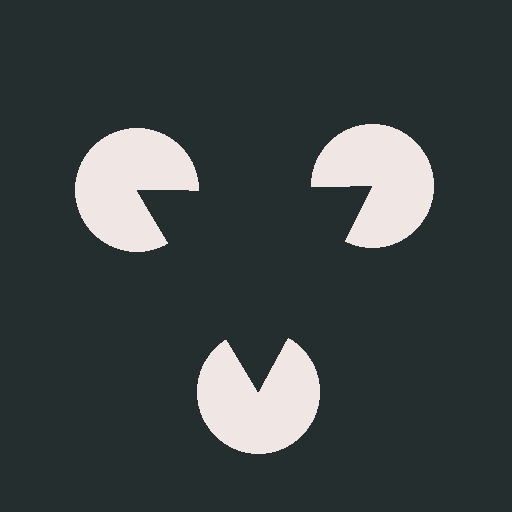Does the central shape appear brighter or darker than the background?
It typically appears slightly darker than the background, even though no actual brightness change is drawn.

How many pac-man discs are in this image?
There are 3 — one at each vertex of the illusory triangle.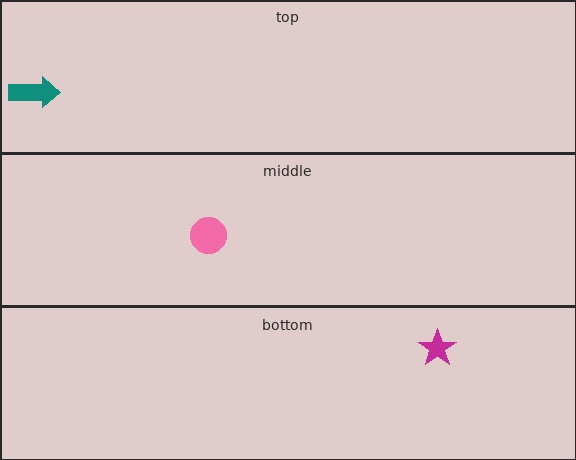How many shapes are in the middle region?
1.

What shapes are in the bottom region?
The magenta star.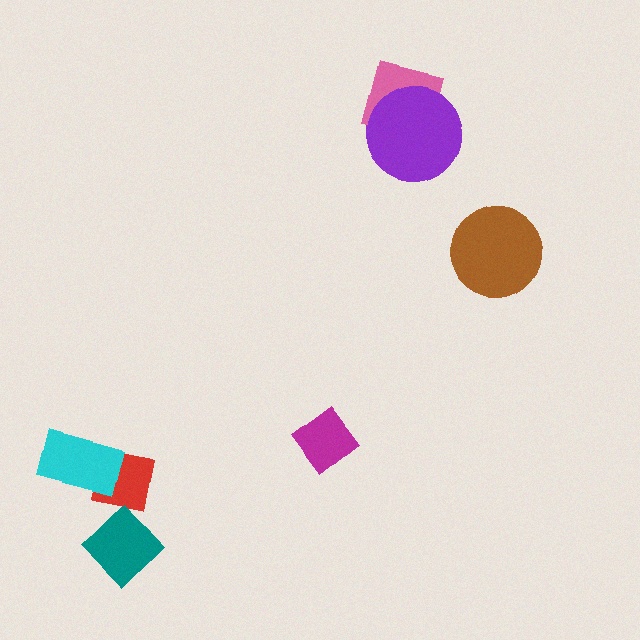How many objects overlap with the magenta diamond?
0 objects overlap with the magenta diamond.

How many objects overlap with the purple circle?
1 object overlaps with the purple circle.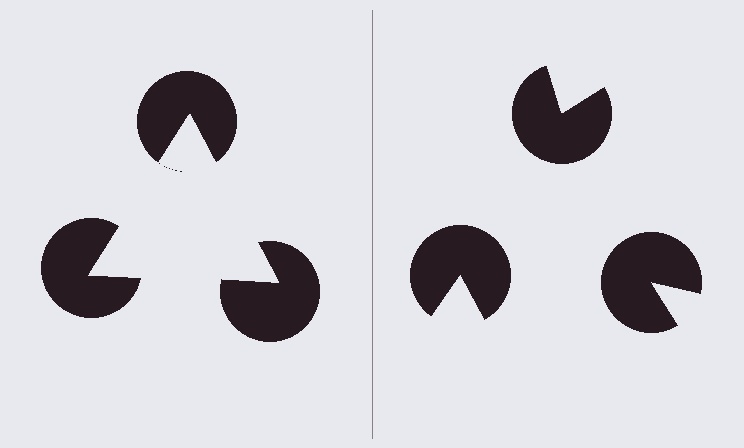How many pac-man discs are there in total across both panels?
6 — 3 on each side.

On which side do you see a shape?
An illusory triangle appears on the left side. On the right side the wedge cuts are rotated, so no coherent shape forms.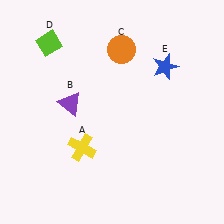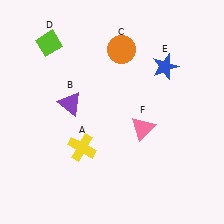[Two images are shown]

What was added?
A pink triangle (F) was added in Image 2.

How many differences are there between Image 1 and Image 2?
There is 1 difference between the two images.